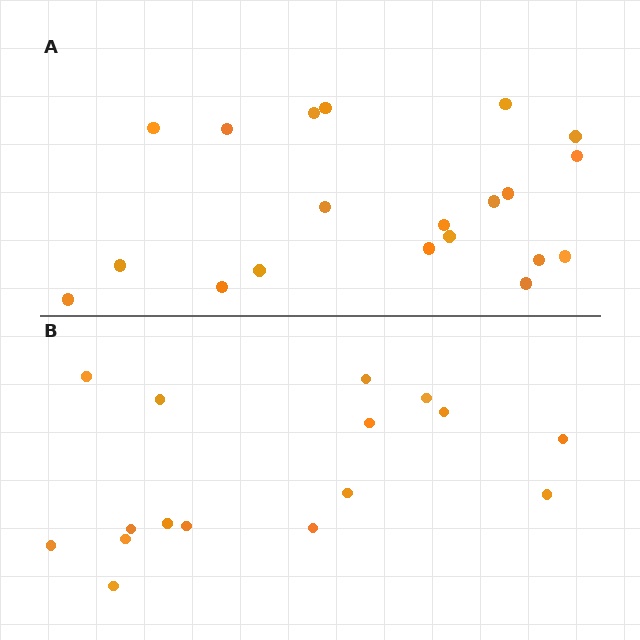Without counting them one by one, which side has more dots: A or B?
Region A (the top region) has more dots.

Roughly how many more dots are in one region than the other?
Region A has about 4 more dots than region B.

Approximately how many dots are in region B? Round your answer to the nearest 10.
About 20 dots. (The exact count is 16, which rounds to 20.)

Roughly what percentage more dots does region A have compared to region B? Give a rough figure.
About 25% more.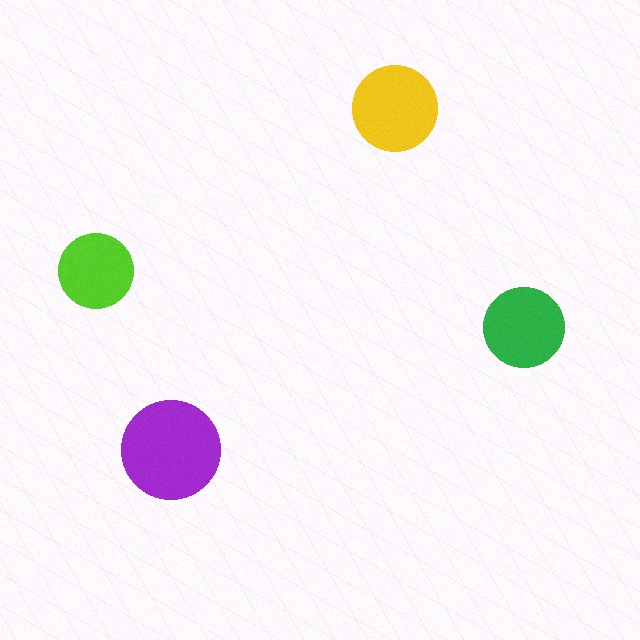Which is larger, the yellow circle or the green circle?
The yellow one.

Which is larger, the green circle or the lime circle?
The green one.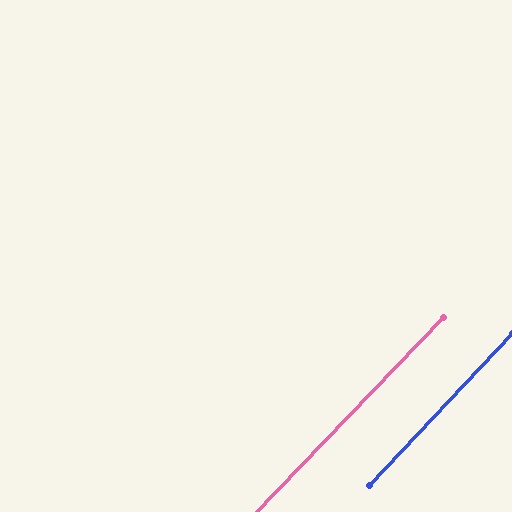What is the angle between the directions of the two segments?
Approximately 1 degree.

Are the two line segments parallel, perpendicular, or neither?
Parallel — their directions differ by only 0.5°.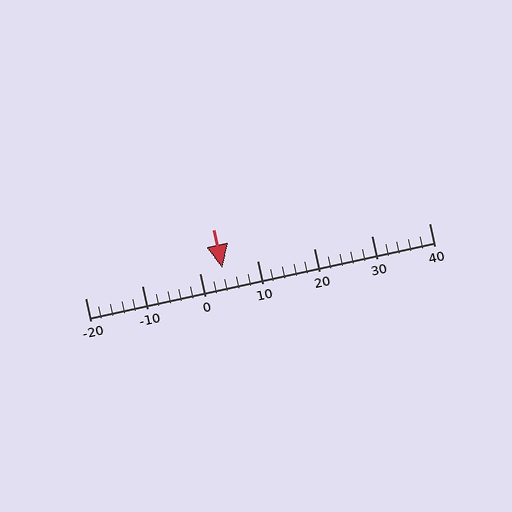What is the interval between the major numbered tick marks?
The major tick marks are spaced 10 units apart.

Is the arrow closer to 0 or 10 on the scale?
The arrow is closer to 0.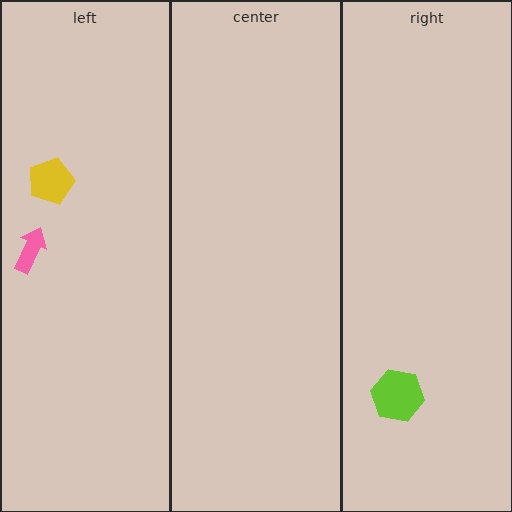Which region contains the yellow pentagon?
The left region.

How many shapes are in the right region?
1.